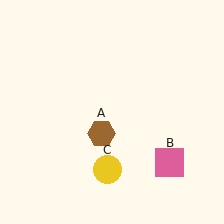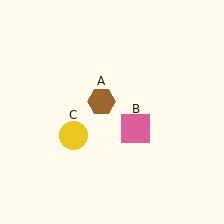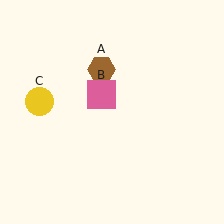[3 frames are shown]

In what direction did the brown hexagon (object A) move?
The brown hexagon (object A) moved up.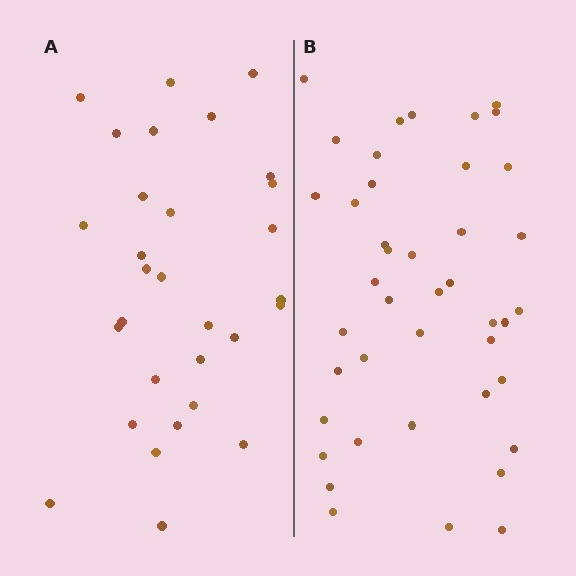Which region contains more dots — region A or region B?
Region B (the right region) has more dots.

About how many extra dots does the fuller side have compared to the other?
Region B has roughly 12 or so more dots than region A.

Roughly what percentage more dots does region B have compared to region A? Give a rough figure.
About 40% more.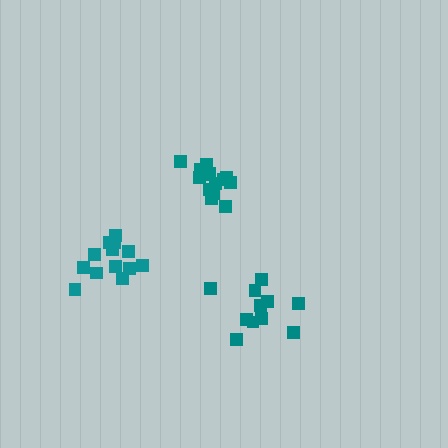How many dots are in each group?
Group 1: 13 dots, Group 2: 14 dots, Group 3: 11 dots (38 total).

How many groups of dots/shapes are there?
There are 3 groups.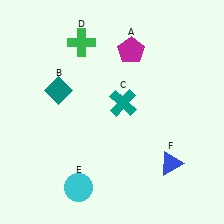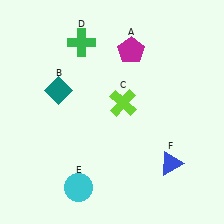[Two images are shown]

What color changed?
The cross (C) changed from teal in Image 1 to lime in Image 2.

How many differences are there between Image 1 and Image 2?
There is 1 difference between the two images.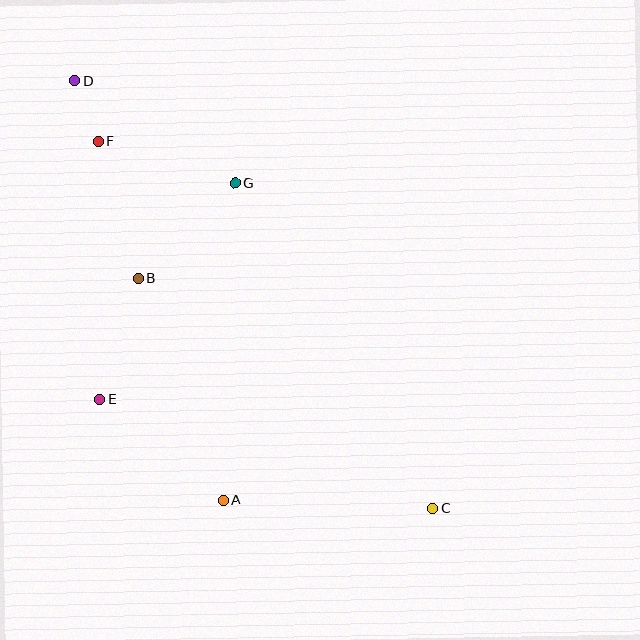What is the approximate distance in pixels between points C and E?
The distance between C and E is approximately 350 pixels.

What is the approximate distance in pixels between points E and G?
The distance between E and G is approximately 254 pixels.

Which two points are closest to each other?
Points D and F are closest to each other.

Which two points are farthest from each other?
Points C and D are farthest from each other.